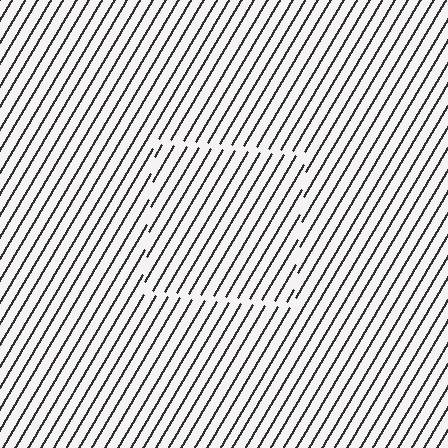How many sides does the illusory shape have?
4 sides — the line-ends trace a square.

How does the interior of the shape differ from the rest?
The interior of the shape contains the same grating, shifted by half a period — the contour is defined by the phase discontinuity where line-ends from the inner and outer gratings abut.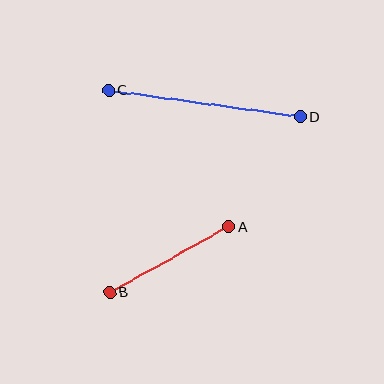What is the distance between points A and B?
The distance is approximately 136 pixels.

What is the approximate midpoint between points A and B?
The midpoint is at approximately (169, 260) pixels.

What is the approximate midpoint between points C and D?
The midpoint is at approximately (205, 104) pixels.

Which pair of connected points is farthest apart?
Points C and D are farthest apart.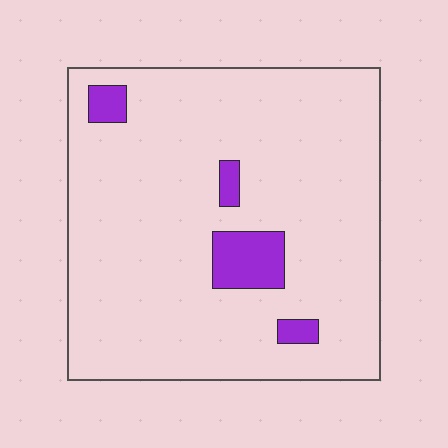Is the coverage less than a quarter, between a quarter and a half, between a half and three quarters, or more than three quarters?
Less than a quarter.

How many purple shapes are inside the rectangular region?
4.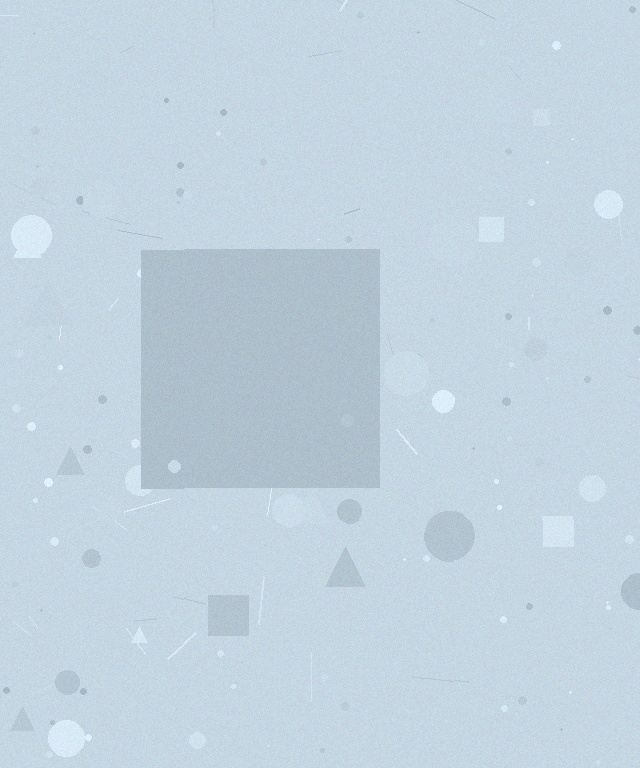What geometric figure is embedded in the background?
A square is embedded in the background.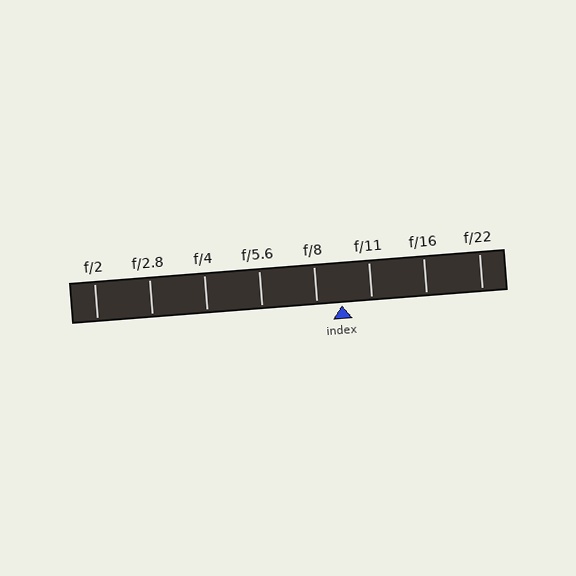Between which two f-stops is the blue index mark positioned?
The index mark is between f/8 and f/11.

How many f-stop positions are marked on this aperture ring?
There are 8 f-stop positions marked.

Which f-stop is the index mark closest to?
The index mark is closest to f/8.